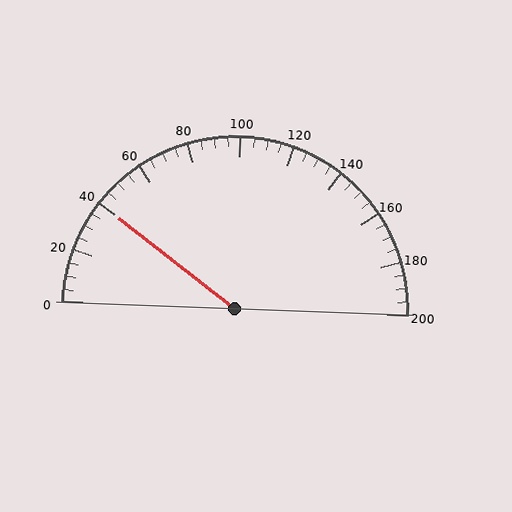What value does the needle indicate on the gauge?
The needle indicates approximately 40.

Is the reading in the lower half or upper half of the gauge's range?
The reading is in the lower half of the range (0 to 200).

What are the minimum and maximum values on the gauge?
The gauge ranges from 0 to 200.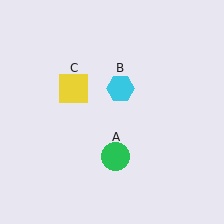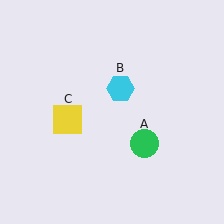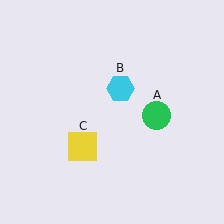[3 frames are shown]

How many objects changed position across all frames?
2 objects changed position: green circle (object A), yellow square (object C).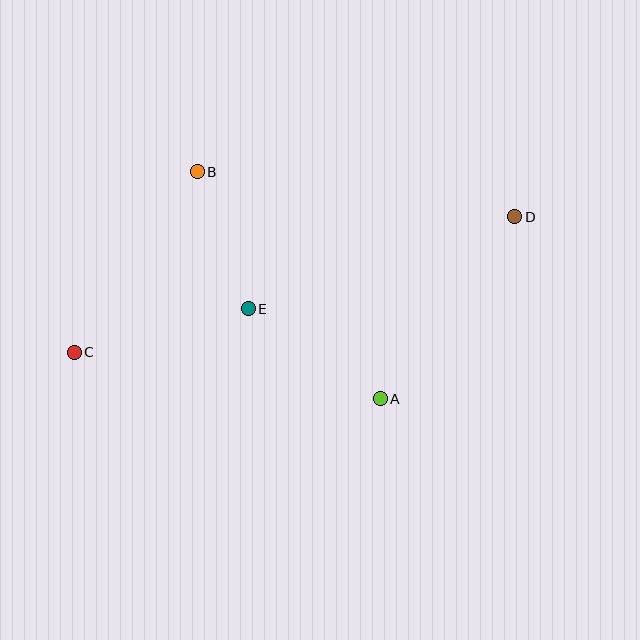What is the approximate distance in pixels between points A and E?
The distance between A and E is approximately 160 pixels.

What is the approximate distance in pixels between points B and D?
The distance between B and D is approximately 321 pixels.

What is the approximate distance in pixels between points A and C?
The distance between A and C is approximately 310 pixels.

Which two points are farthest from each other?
Points C and D are farthest from each other.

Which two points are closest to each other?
Points B and E are closest to each other.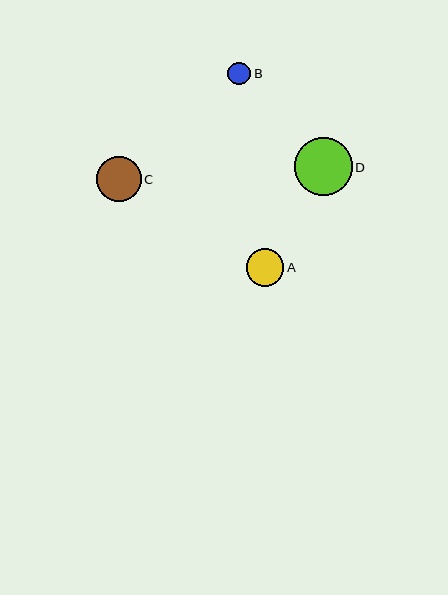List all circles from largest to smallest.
From largest to smallest: D, C, A, B.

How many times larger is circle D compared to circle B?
Circle D is approximately 2.5 times the size of circle B.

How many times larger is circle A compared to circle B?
Circle A is approximately 1.6 times the size of circle B.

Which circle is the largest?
Circle D is the largest with a size of approximately 58 pixels.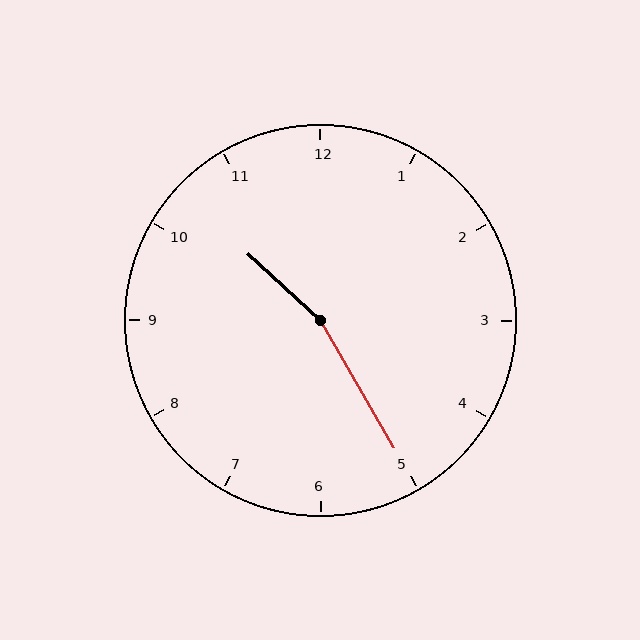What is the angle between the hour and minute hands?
Approximately 162 degrees.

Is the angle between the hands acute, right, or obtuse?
It is obtuse.